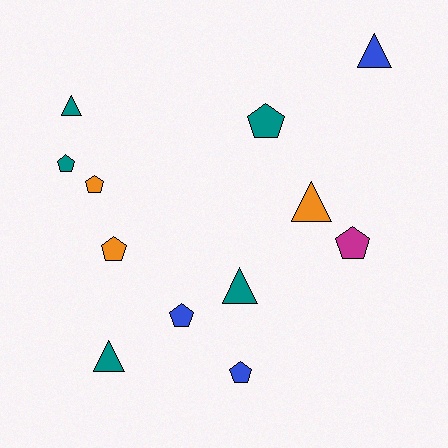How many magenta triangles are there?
There are no magenta triangles.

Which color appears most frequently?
Teal, with 5 objects.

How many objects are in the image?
There are 12 objects.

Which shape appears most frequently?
Pentagon, with 7 objects.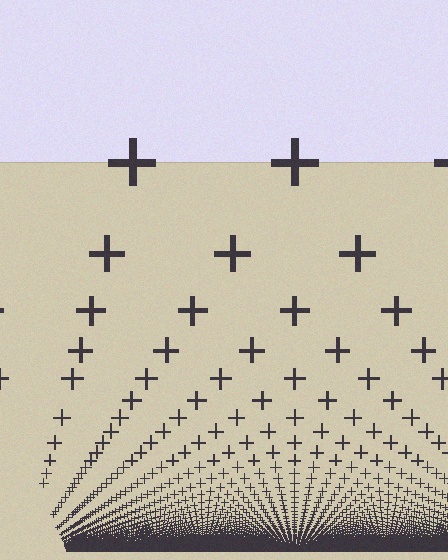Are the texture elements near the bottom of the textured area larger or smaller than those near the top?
Smaller. The gradient is inverted — elements near the bottom are smaller and denser.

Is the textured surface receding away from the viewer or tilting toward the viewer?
The surface appears to tilt toward the viewer. Texture elements get larger and sparser toward the top.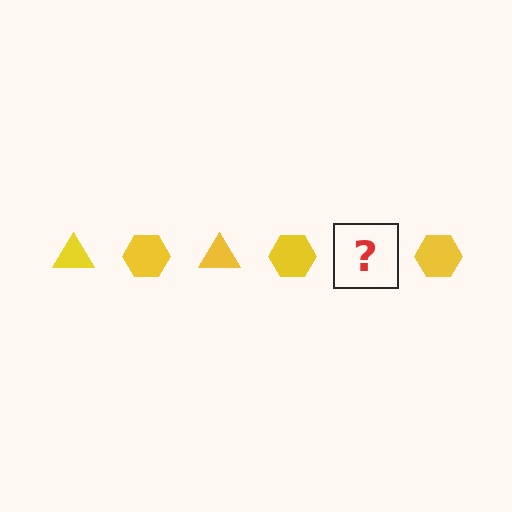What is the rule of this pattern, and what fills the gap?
The rule is that the pattern cycles through triangle, hexagon shapes in yellow. The gap should be filled with a yellow triangle.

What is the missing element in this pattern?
The missing element is a yellow triangle.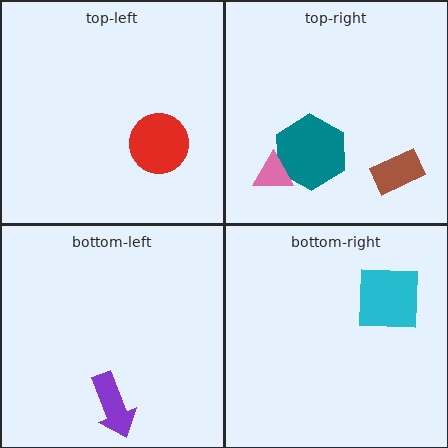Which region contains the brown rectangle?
The top-right region.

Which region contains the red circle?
The top-left region.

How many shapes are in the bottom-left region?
1.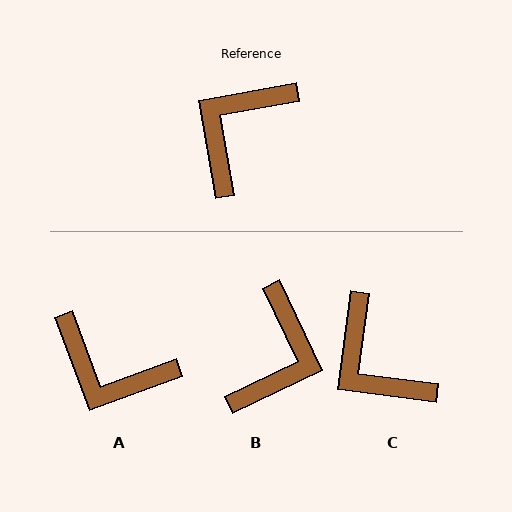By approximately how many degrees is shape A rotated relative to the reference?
Approximately 100 degrees counter-clockwise.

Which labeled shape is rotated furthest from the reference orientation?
B, about 164 degrees away.